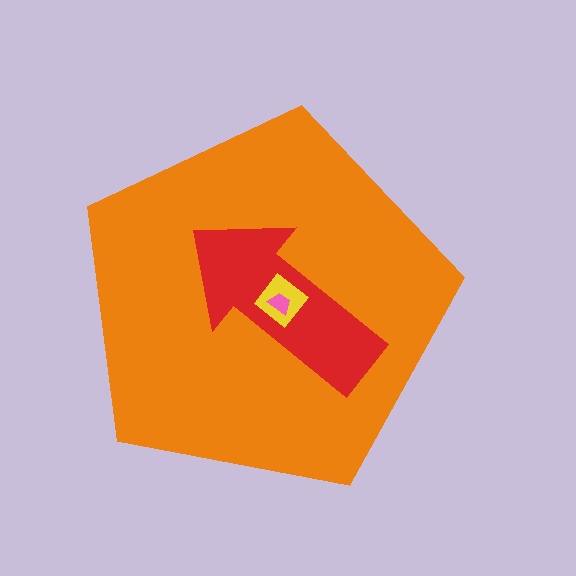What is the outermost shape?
The orange pentagon.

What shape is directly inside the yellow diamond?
The pink trapezoid.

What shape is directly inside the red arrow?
The yellow diamond.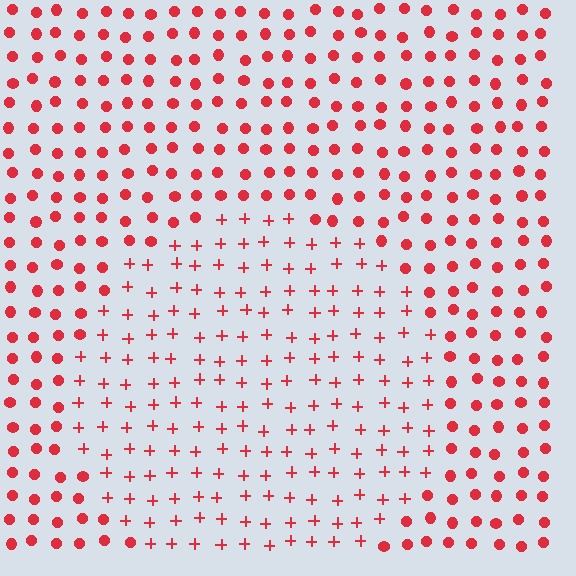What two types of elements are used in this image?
The image uses plus signs inside the circle region and circles outside it.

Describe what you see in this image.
The image is filled with small red elements arranged in a uniform grid. A circle-shaped region contains plus signs, while the surrounding area contains circles. The boundary is defined purely by the change in element shape.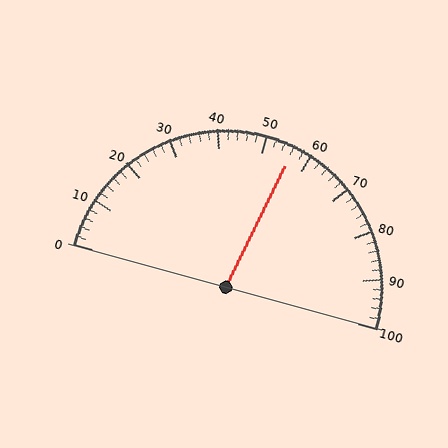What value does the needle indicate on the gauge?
The needle indicates approximately 56.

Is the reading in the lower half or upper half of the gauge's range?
The reading is in the upper half of the range (0 to 100).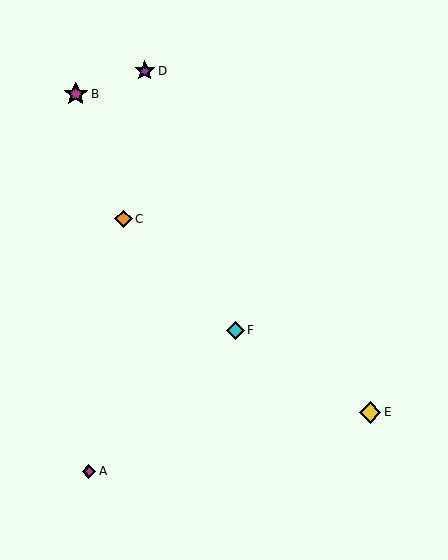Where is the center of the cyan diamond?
The center of the cyan diamond is at (235, 330).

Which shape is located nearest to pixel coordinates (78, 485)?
The magenta diamond (labeled A) at (89, 471) is nearest to that location.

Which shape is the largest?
The magenta star (labeled B) is the largest.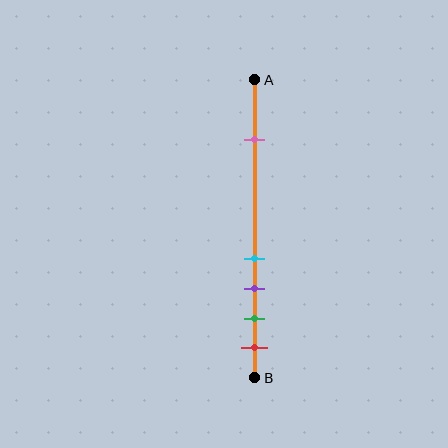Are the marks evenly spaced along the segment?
No, the marks are not evenly spaced.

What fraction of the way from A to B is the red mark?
The red mark is approximately 90% (0.9) of the way from A to B.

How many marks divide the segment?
There are 5 marks dividing the segment.